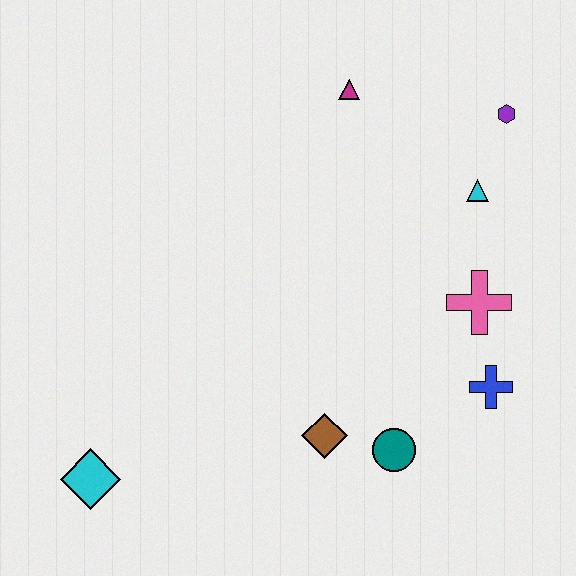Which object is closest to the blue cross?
The pink cross is closest to the blue cross.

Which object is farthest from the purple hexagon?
The cyan diamond is farthest from the purple hexagon.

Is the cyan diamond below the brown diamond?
Yes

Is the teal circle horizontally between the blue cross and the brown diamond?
Yes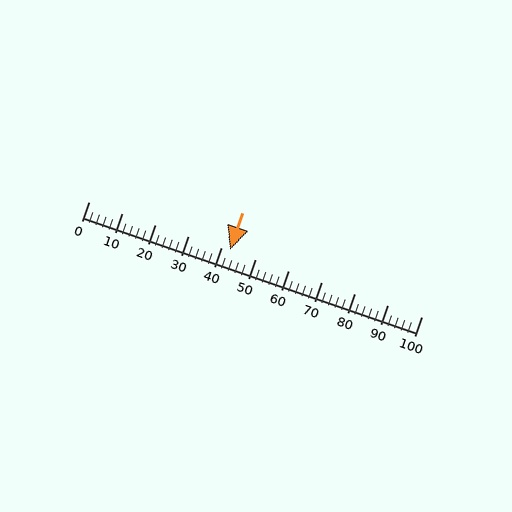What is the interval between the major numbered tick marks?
The major tick marks are spaced 10 units apart.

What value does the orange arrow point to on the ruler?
The orange arrow points to approximately 42.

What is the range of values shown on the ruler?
The ruler shows values from 0 to 100.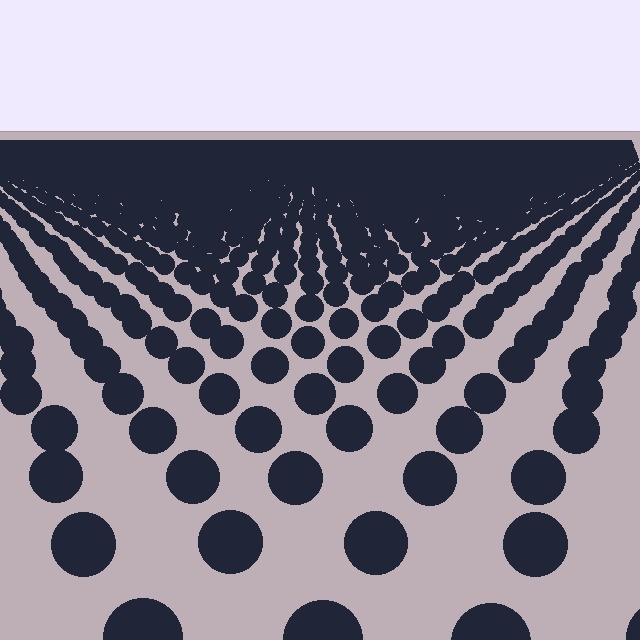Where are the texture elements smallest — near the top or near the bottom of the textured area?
Near the top.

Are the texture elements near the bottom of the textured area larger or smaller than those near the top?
Larger. Near the bottom, elements are closer to the viewer and appear at a bigger on-screen size.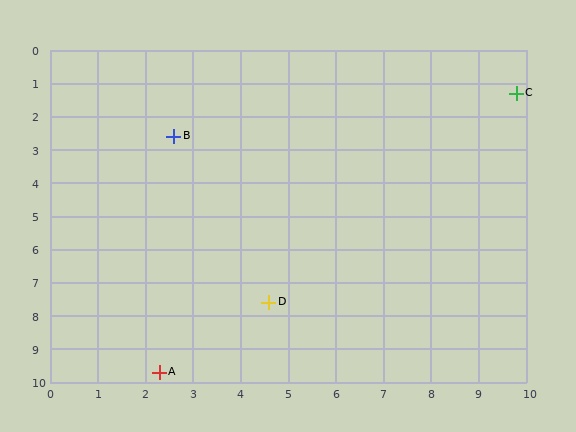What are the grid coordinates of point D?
Point D is at approximately (4.6, 7.6).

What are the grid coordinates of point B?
Point B is at approximately (2.6, 2.6).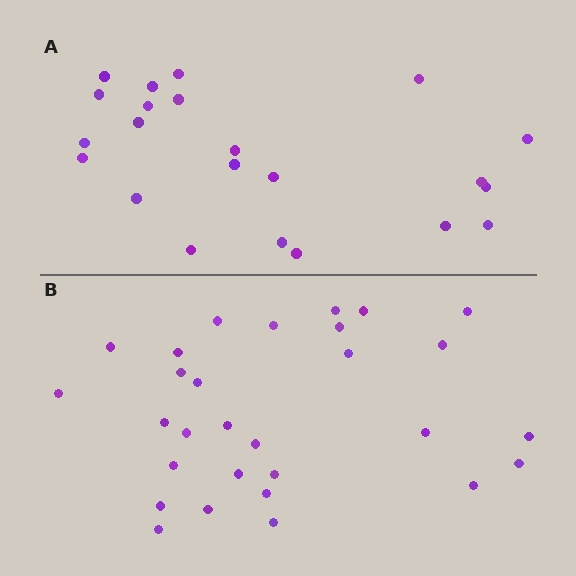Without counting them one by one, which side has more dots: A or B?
Region B (the bottom region) has more dots.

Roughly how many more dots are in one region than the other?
Region B has roughly 8 or so more dots than region A.